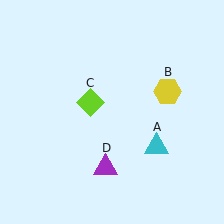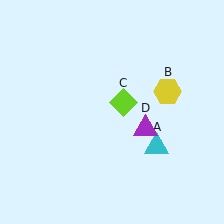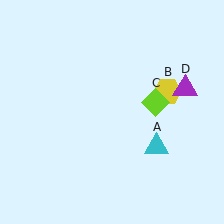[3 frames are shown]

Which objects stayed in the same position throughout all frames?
Cyan triangle (object A) and yellow hexagon (object B) remained stationary.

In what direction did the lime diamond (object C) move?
The lime diamond (object C) moved right.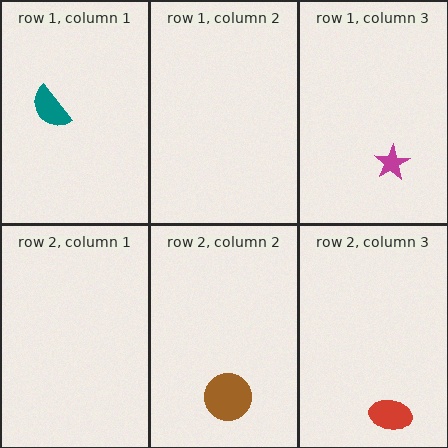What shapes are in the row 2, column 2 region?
The brown circle.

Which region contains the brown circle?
The row 2, column 2 region.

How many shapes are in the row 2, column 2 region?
1.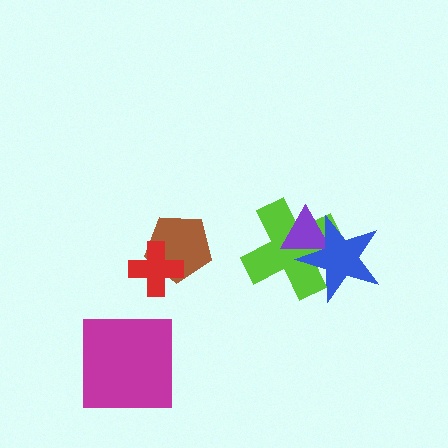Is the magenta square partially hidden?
No, no other shape covers it.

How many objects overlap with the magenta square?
0 objects overlap with the magenta square.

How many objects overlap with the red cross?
1 object overlaps with the red cross.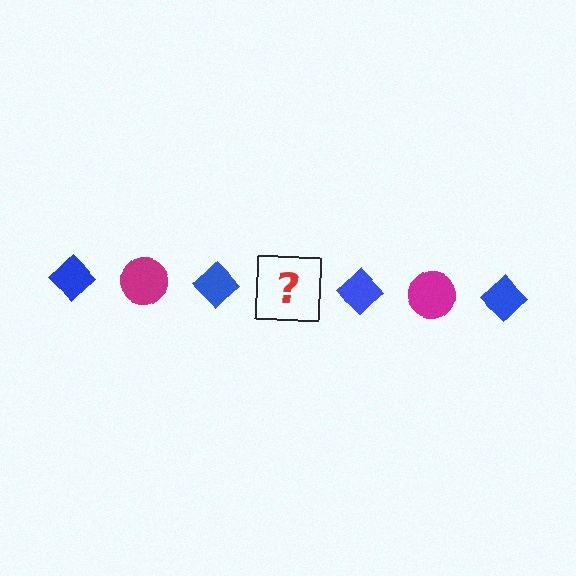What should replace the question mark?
The question mark should be replaced with a magenta circle.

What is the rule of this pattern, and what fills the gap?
The rule is that the pattern alternates between blue diamond and magenta circle. The gap should be filled with a magenta circle.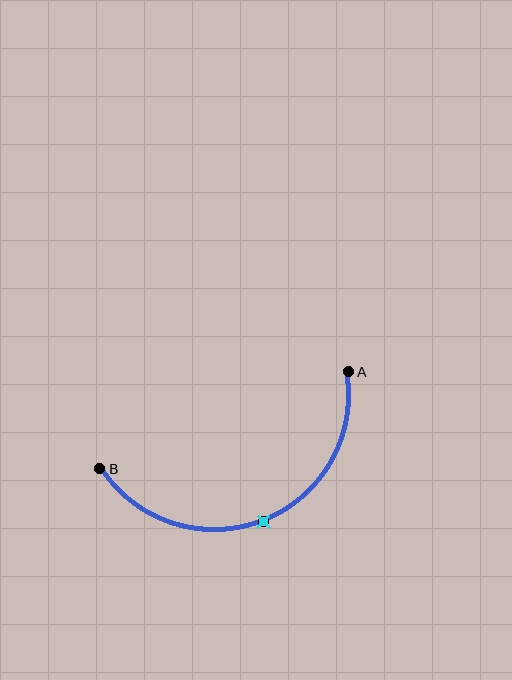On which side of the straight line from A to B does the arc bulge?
The arc bulges below the straight line connecting A and B.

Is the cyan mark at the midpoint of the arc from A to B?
Yes. The cyan mark lies on the arc at equal arc-length from both A and B — it is the arc midpoint.